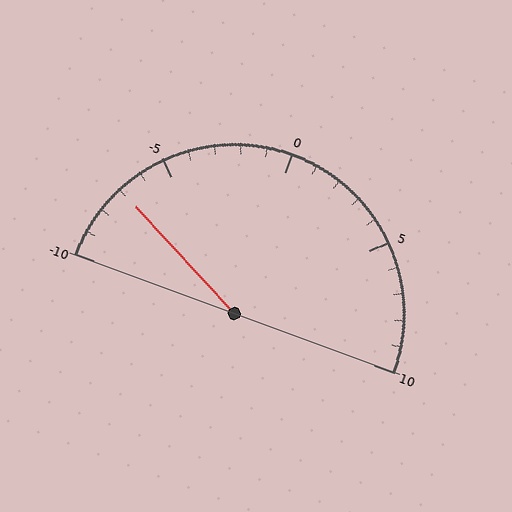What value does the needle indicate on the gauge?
The needle indicates approximately -7.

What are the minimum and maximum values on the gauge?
The gauge ranges from -10 to 10.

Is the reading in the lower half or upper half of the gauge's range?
The reading is in the lower half of the range (-10 to 10).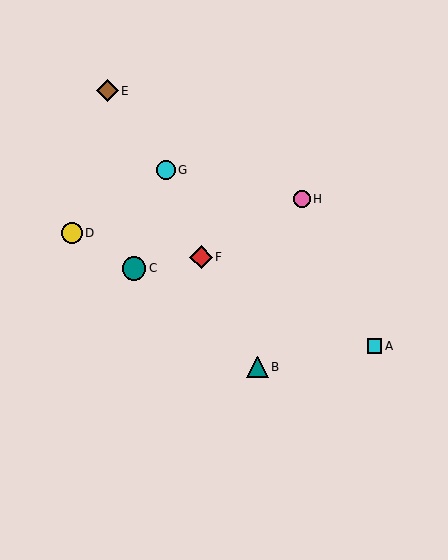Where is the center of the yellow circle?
The center of the yellow circle is at (72, 233).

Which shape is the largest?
The teal circle (labeled C) is the largest.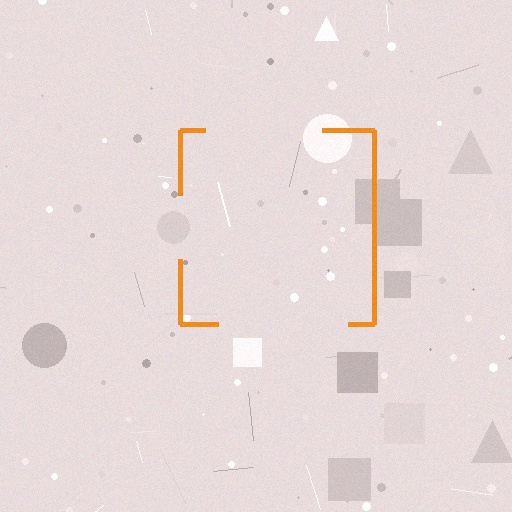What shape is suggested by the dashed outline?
The dashed outline suggests a square.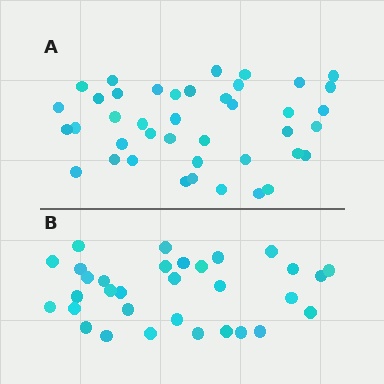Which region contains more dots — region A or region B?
Region A (the top region) has more dots.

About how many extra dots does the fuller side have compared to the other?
Region A has roughly 8 or so more dots than region B.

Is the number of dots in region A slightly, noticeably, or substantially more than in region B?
Region A has noticeably more, but not dramatically so. The ratio is roughly 1.3 to 1.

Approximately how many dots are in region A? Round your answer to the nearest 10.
About 40 dots. (The exact count is 41, which rounds to 40.)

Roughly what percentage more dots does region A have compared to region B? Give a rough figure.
About 30% more.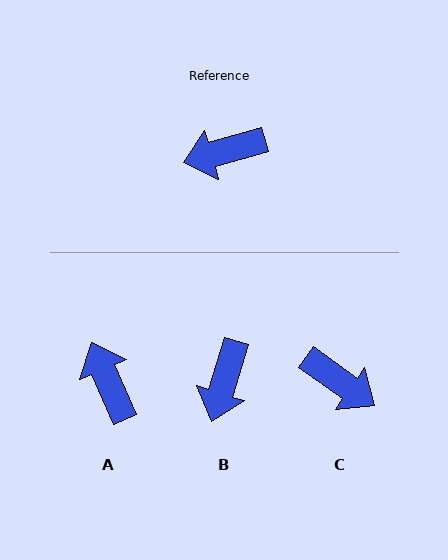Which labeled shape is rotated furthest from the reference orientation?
C, about 128 degrees away.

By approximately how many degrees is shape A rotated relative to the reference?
Approximately 82 degrees clockwise.